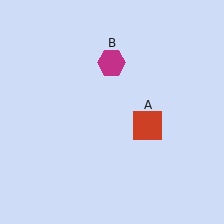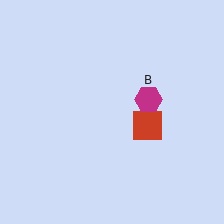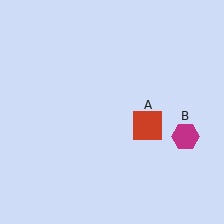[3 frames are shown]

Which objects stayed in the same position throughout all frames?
Red square (object A) remained stationary.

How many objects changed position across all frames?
1 object changed position: magenta hexagon (object B).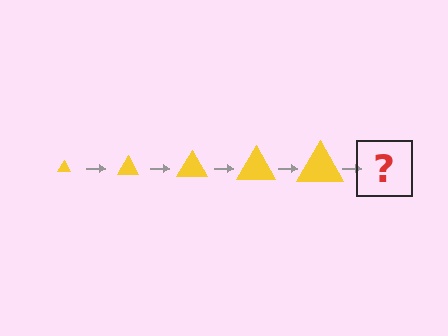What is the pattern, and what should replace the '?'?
The pattern is that the triangle gets progressively larger each step. The '?' should be a yellow triangle, larger than the previous one.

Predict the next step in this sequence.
The next step is a yellow triangle, larger than the previous one.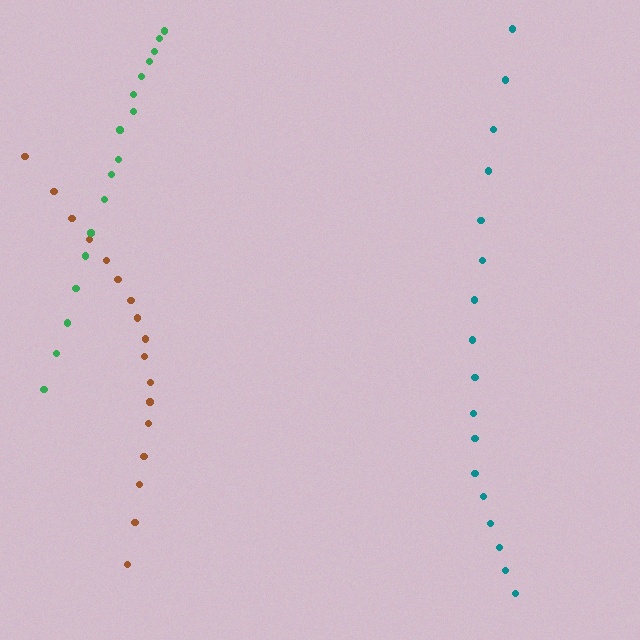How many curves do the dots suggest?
There are 3 distinct paths.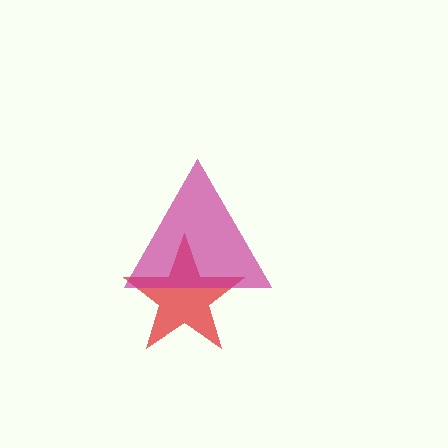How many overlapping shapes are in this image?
There are 2 overlapping shapes in the image.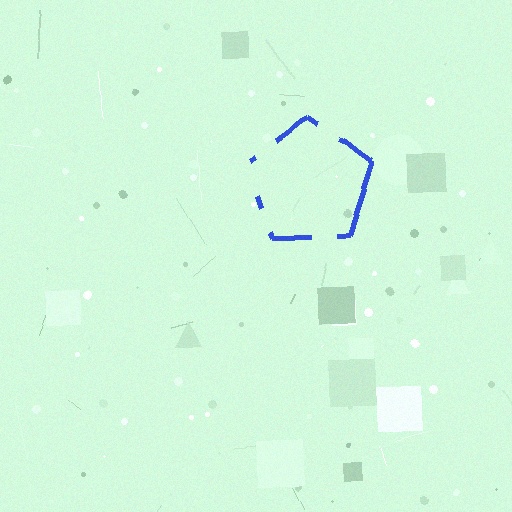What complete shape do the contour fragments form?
The contour fragments form a pentagon.